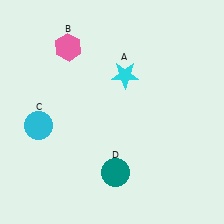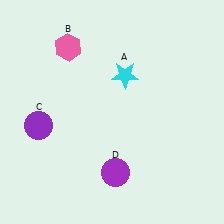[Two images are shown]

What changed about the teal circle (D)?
In Image 1, D is teal. In Image 2, it changed to purple.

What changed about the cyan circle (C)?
In Image 1, C is cyan. In Image 2, it changed to purple.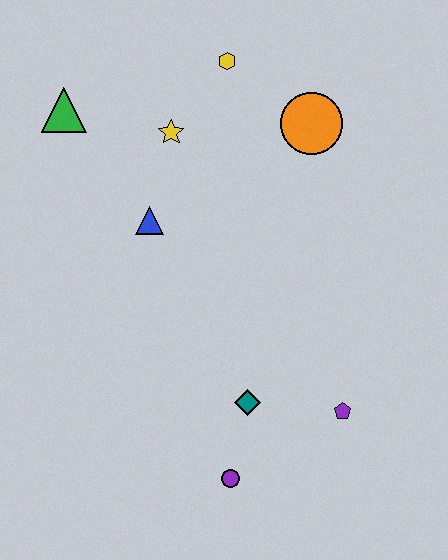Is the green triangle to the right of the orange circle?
No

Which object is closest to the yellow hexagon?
The yellow star is closest to the yellow hexagon.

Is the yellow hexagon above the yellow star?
Yes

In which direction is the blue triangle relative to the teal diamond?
The blue triangle is above the teal diamond.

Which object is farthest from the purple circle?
The yellow hexagon is farthest from the purple circle.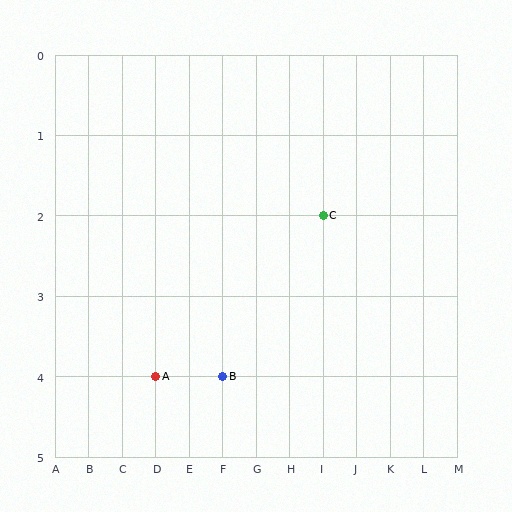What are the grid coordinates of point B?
Point B is at grid coordinates (F, 4).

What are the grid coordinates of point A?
Point A is at grid coordinates (D, 4).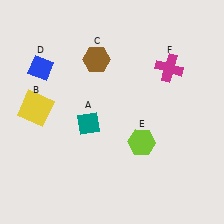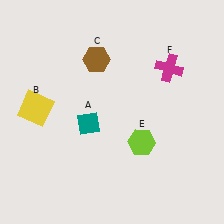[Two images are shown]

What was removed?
The blue diamond (D) was removed in Image 2.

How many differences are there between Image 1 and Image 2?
There is 1 difference between the two images.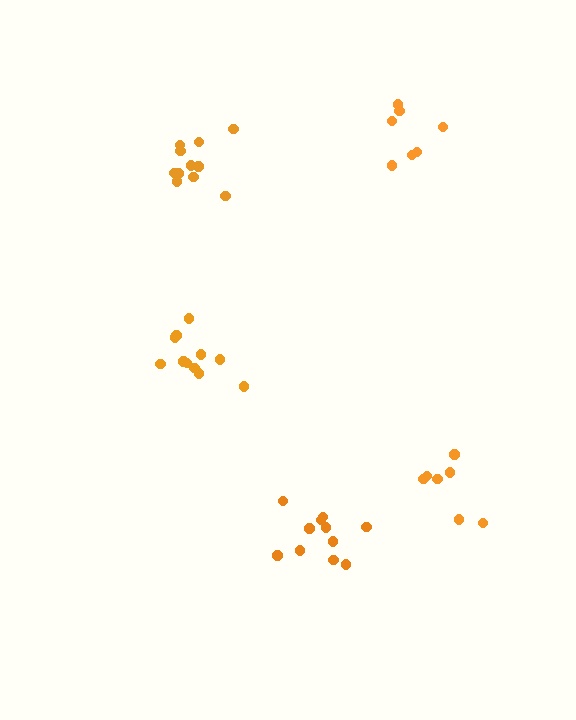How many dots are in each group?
Group 1: 11 dots, Group 2: 11 dots, Group 3: 11 dots, Group 4: 7 dots, Group 5: 7 dots (47 total).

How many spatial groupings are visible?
There are 5 spatial groupings.